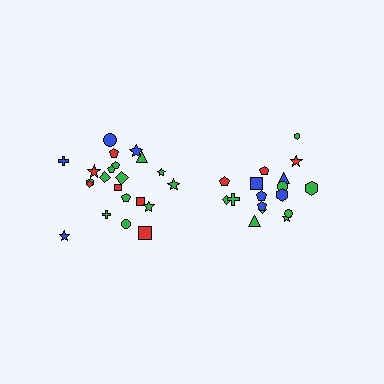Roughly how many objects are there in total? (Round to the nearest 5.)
Roughly 40 objects in total.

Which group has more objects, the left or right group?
The left group.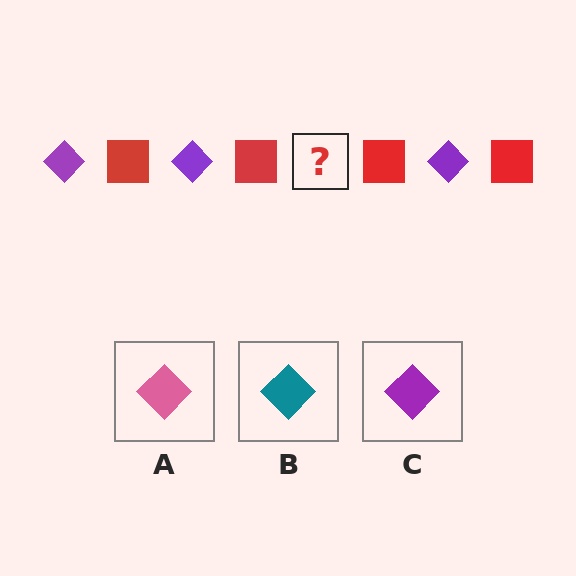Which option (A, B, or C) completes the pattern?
C.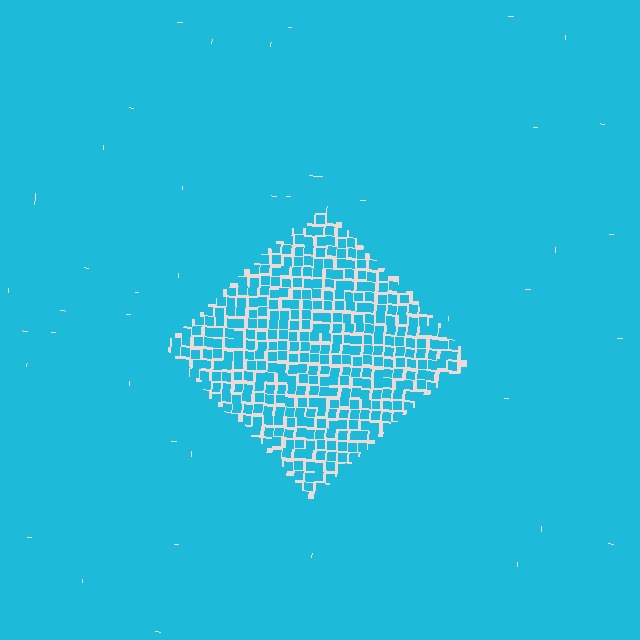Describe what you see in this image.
The image contains small cyan elements arranged at two different densities. A diamond-shaped region is visible where the elements are less densely packed than the surrounding area.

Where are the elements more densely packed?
The elements are more densely packed outside the diamond boundary.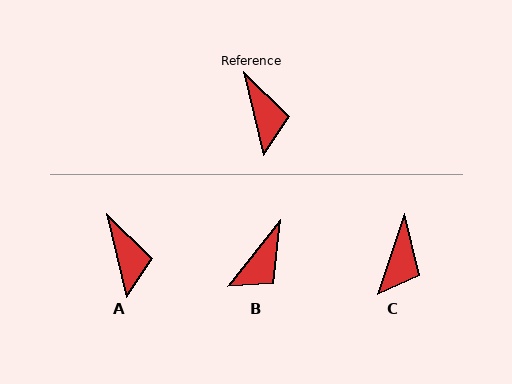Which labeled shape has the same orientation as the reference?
A.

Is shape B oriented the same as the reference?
No, it is off by about 52 degrees.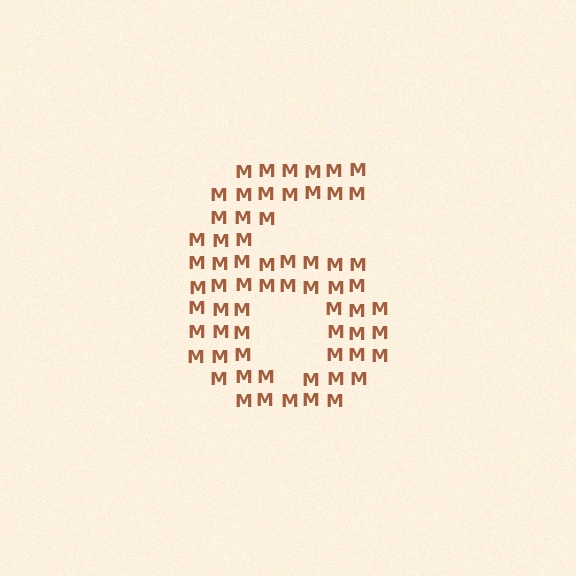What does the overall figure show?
The overall figure shows the digit 6.